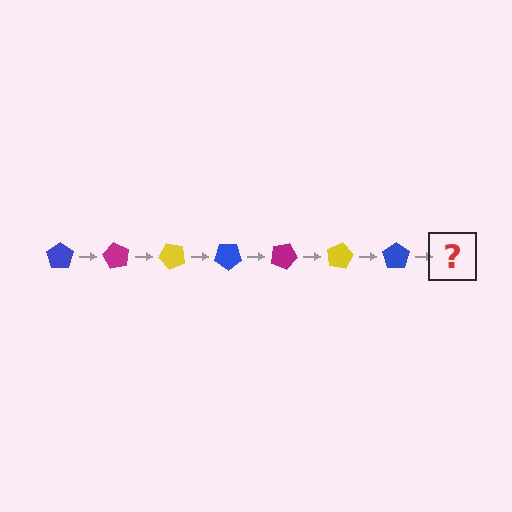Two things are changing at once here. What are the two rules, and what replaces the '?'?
The two rules are that it rotates 60 degrees each step and the color cycles through blue, magenta, and yellow. The '?' should be a magenta pentagon, rotated 420 degrees from the start.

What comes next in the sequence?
The next element should be a magenta pentagon, rotated 420 degrees from the start.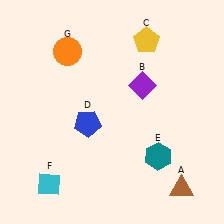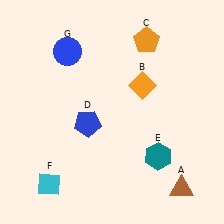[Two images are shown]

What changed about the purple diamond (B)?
In Image 1, B is purple. In Image 2, it changed to orange.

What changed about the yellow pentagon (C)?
In Image 1, C is yellow. In Image 2, it changed to orange.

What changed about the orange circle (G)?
In Image 1, G is orange. In Image 2, it changed to blue.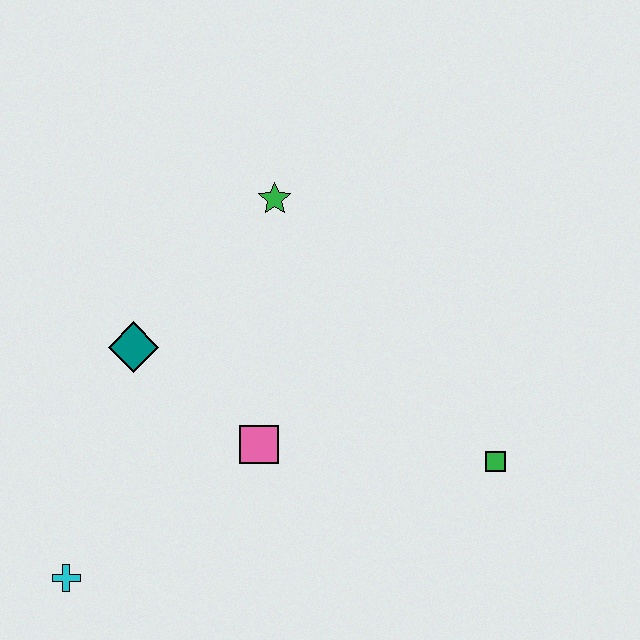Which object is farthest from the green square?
The cyan cross is farthest from the green square.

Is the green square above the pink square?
No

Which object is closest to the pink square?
The teal diamond is closest to the pink square.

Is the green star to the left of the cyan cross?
No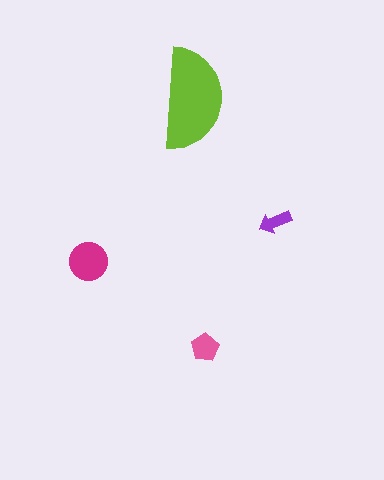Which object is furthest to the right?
The purple arrow is rightmost.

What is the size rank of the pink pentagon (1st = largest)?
3rd.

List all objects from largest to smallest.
The lime semicircle, the magenta circle, the pink pentagon, the purple arrow.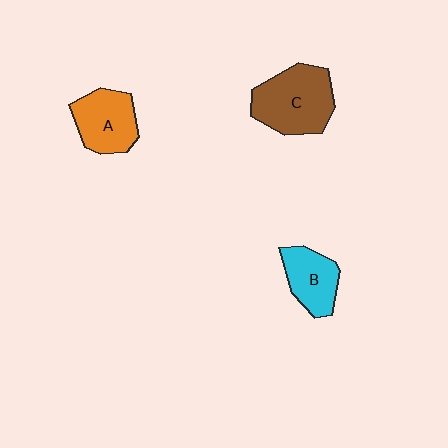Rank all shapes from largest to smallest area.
From largest to smallest: C (brown), A (orange), B (cyan).